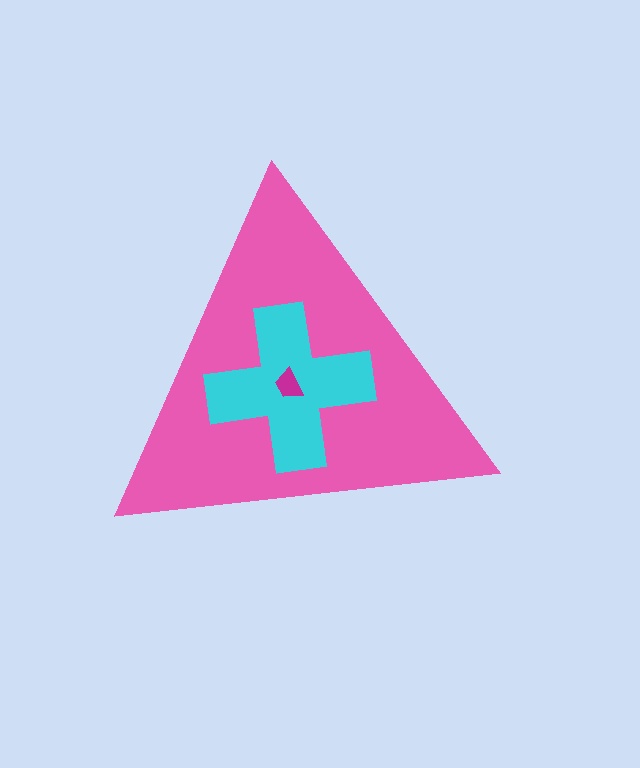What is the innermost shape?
The magenta trapezoid.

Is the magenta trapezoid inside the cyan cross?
Yes.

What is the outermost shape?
The pink triangle.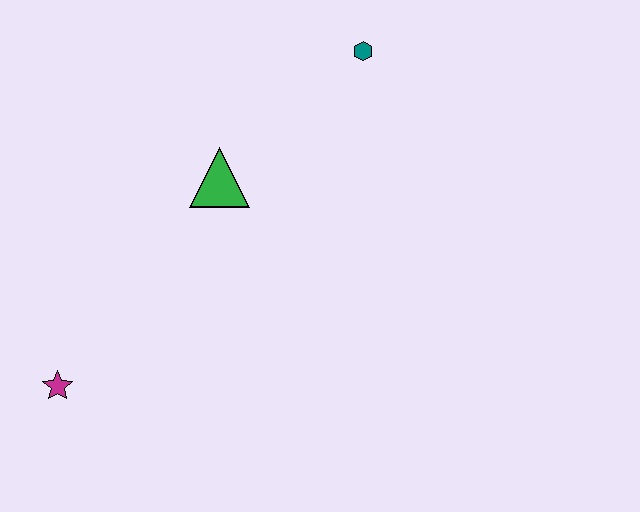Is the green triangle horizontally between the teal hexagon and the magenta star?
Yes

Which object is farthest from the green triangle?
The magenta star is farthest from the green triangle.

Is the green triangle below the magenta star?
No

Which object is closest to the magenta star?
The green triangle is closest to the magenta star.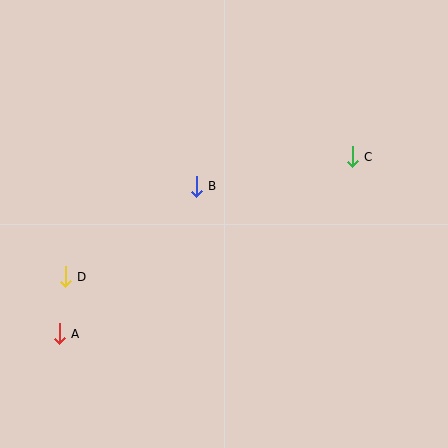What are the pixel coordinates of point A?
Point A is at (59, 334).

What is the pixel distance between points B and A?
The distance between B and A is 202 pixels.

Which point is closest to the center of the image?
Point B at (196, 186) is closest to the center.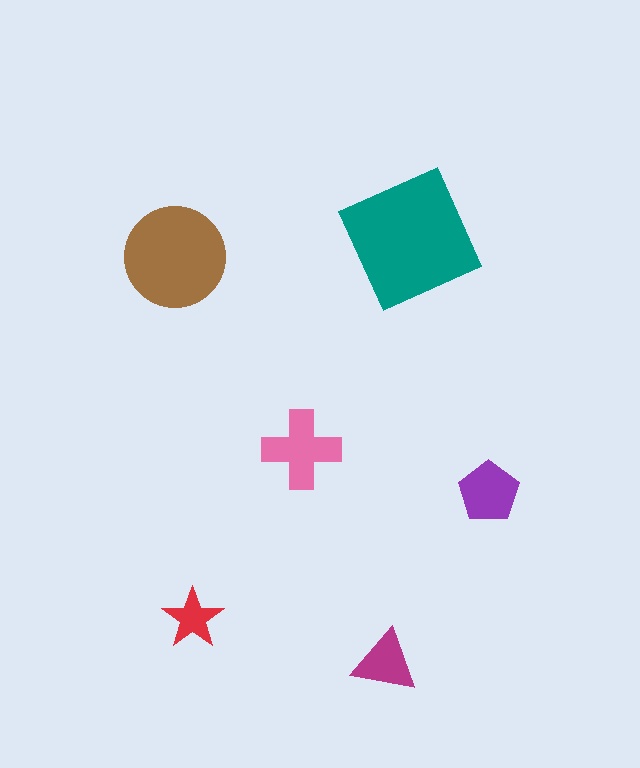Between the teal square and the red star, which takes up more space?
The teal square.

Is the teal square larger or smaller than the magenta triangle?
Larger.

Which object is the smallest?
The red star.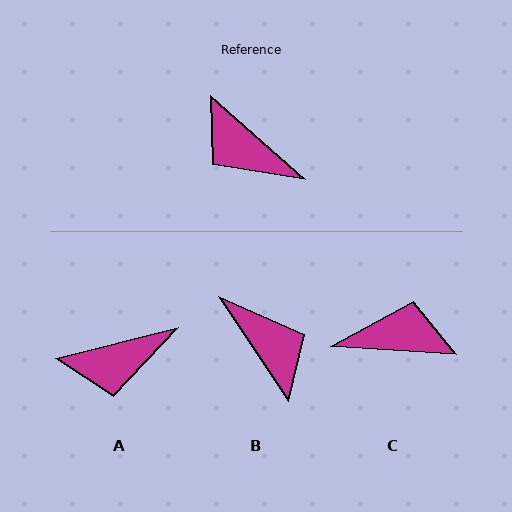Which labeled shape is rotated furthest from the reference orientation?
B, about 165 degrees away.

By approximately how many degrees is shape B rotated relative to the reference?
Approximately 165 degrees counter-clockwise.